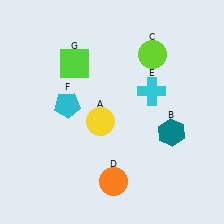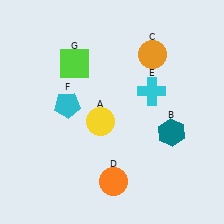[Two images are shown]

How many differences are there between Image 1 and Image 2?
There is 1 difference between the two images.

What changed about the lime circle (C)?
In Image 1, C is lime. In Image 2, it changed to orange.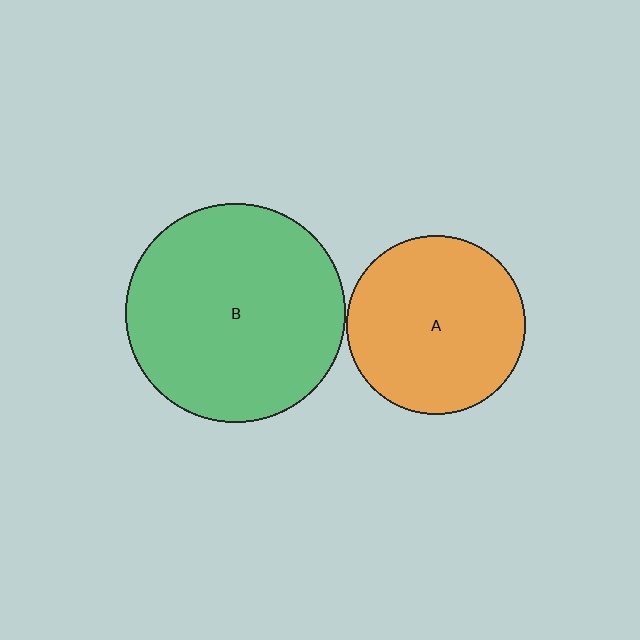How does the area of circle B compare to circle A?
Approximately 1.5 times.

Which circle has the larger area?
Circle B (green).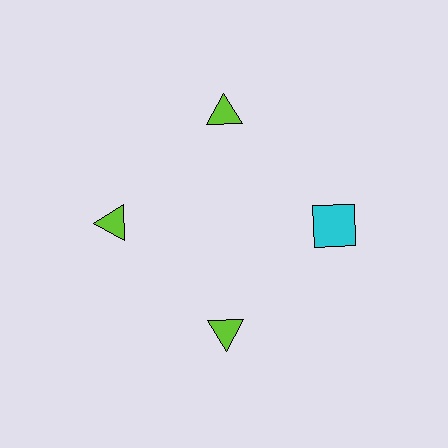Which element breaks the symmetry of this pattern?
The cyan square at roughly the 3 o'clock position breaks the symmetry. All other shapes are lime triangles.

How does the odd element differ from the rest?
It differs in both color (cyan instead of lime) and shape (square instead of triangle).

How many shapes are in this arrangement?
There are 4 shapes arranged in a ring pattern.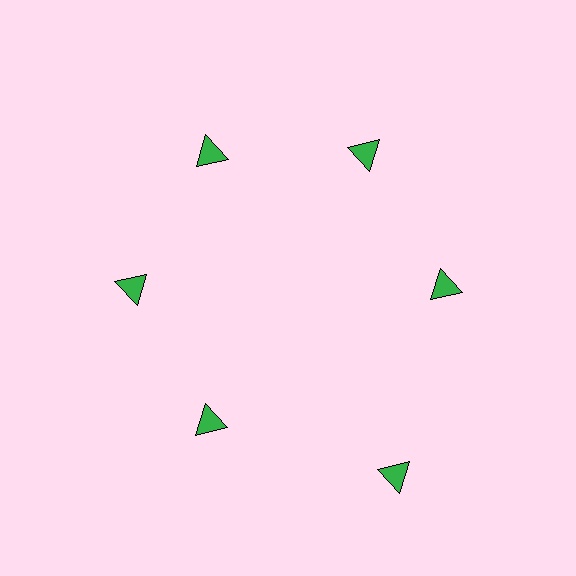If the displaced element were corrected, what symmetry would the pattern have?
It would have 6-fold rotational symmetry — the pattern would map onto itself every 60 degrees.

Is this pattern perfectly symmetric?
No. The 6 green triangles are arranged in a ring, but one element near the 5 o'clock position is pushed outward from the center, breaking the 6-fold rotational symmetry.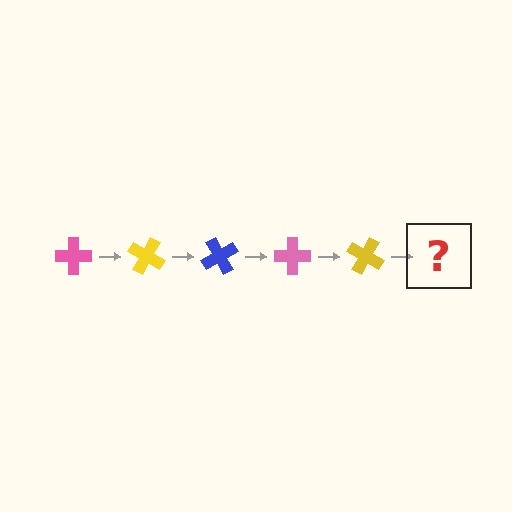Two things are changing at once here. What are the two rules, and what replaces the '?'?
The two rules are that it rotates 30 degrees each step and the color cycles through pink, yellow, and blue. The '?' should be a blue cross, rotated 150 degrees from the start.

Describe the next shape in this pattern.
It should be a blue cross, rotated 150 degrees from the start.